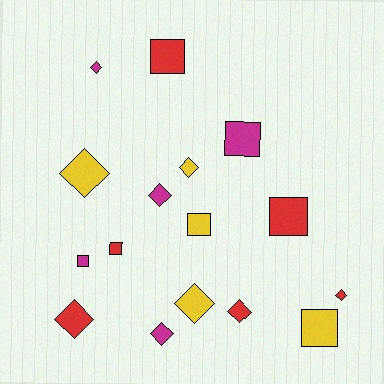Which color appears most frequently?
Red, with 6 objects.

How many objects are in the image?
There are 16 objects.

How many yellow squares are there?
There are 2 yellow squares.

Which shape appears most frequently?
Diamond, with 9 objects.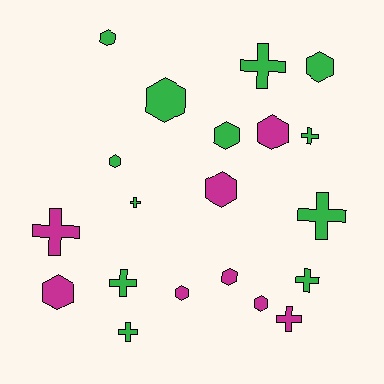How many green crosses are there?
There are 7 green crosses.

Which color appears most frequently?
Green, with 12 objects.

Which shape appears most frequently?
Hexagon, with 11 objects.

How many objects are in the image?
There are 20 objects.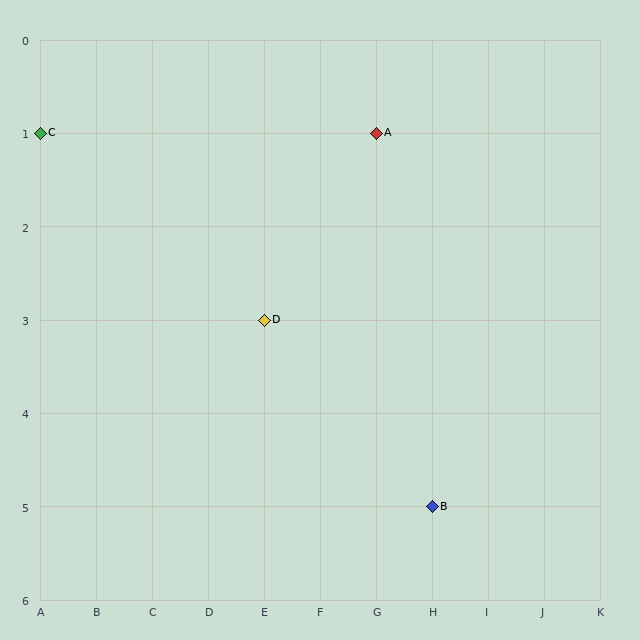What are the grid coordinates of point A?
Point A is at grid coordinates (G, 1).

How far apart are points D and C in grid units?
Points D and C are 4 columns and 2 rows apart (about 4.5 grid units diagonally).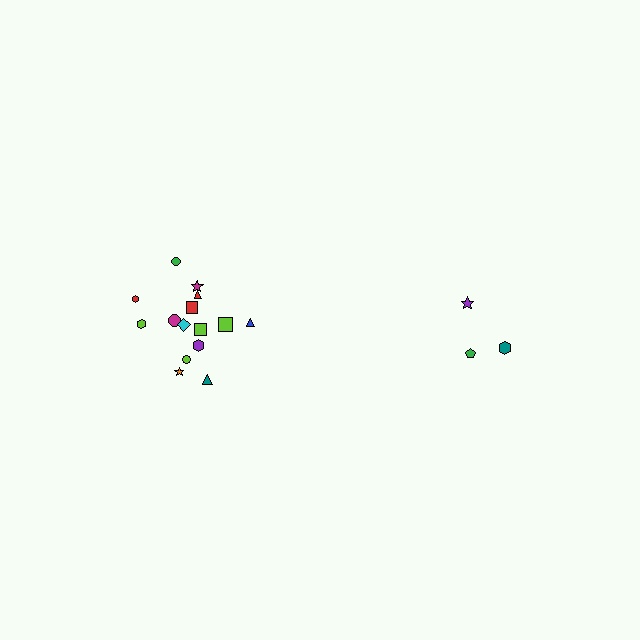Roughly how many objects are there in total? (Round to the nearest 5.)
Roughly 20 objects in total.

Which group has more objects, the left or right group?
The left group.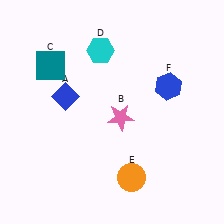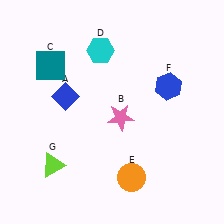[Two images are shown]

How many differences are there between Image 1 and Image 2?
There is 1 difference between the two images.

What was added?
A lime triangle (G) was added in Image 2.